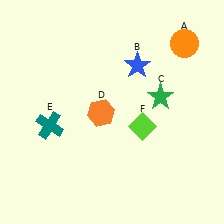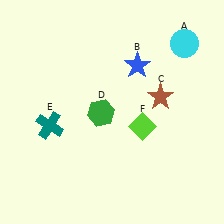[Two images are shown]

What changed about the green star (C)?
In Image 1, C is green. In Image 2, it changed to brown.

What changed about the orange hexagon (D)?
In Image 1, D is orange. In Image 2, it changed to green.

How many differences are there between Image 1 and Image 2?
There are 3 differences between the two images.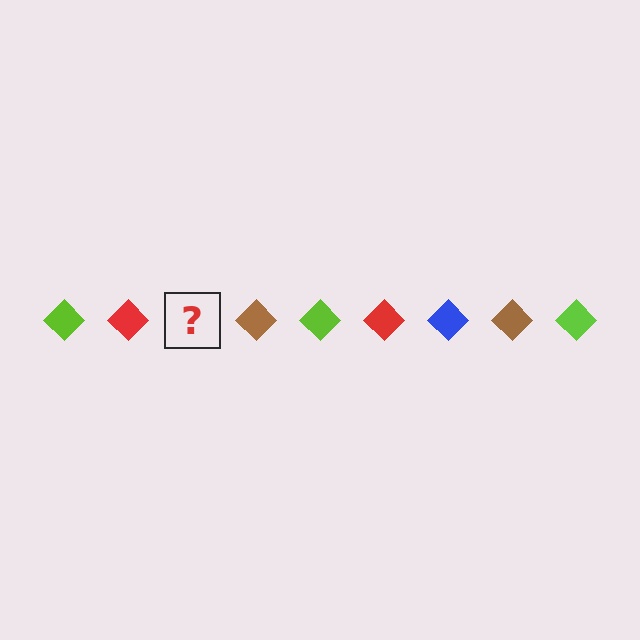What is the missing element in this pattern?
The missing element is a blue diamond.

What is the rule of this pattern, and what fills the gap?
The rule is that the pattern cycles through lime, red, blue, brown diamonds. The gap should be filled with a blue diamond.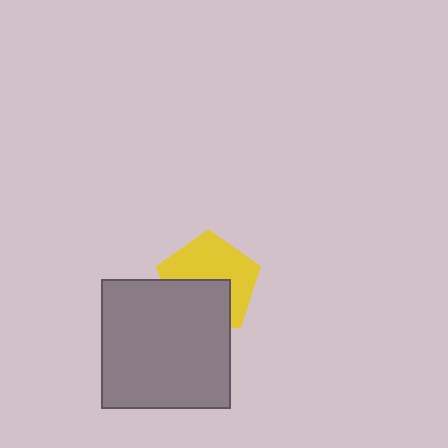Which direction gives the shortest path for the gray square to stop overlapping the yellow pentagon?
Moving down gives the shortest separation.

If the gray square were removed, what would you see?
You would see the complete yellow pentagon.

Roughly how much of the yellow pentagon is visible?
About half of it is visible (roughly 57%).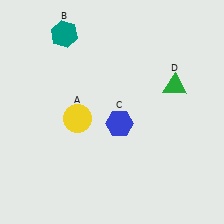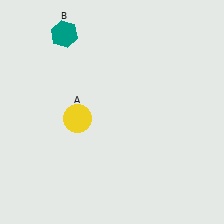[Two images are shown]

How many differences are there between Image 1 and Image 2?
There are 2 differences between the two images.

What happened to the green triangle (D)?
The green triangle (D) was removed in Image 2. It was in the top-right area of Image 1.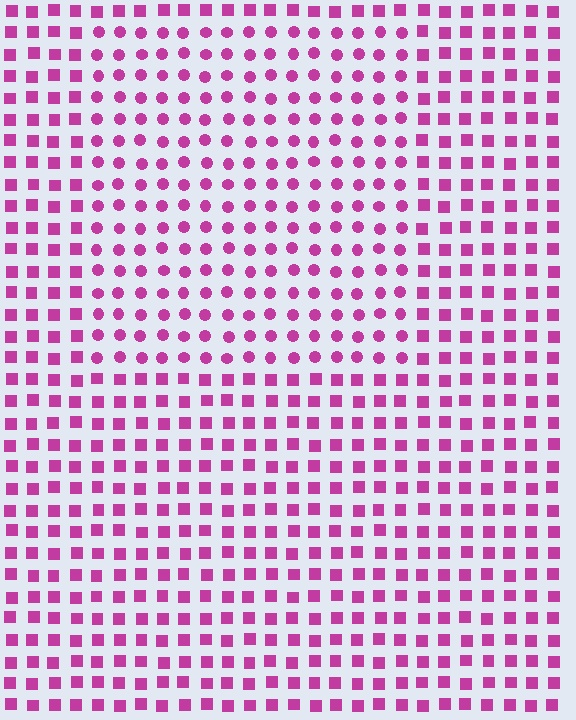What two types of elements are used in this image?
The image uses circles inside the rectangle region and squares outside it.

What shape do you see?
I see a rectangle.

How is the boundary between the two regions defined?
The boundary is defined by a change in element shape: circles inside vs. squares outside. All elements share the same color and spacing.